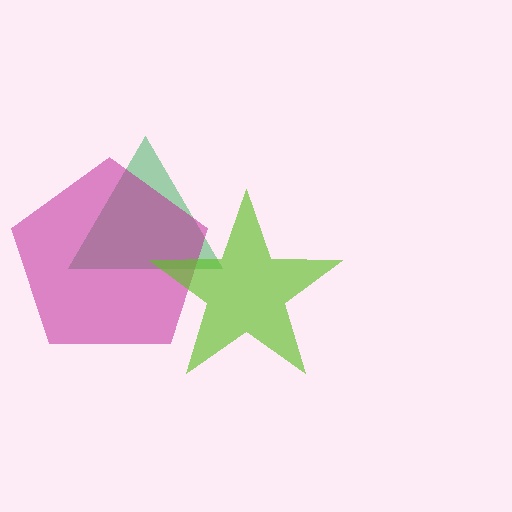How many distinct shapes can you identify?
There are 3 distinct shapes: a green triangle, a magenta pentagon, a lime star.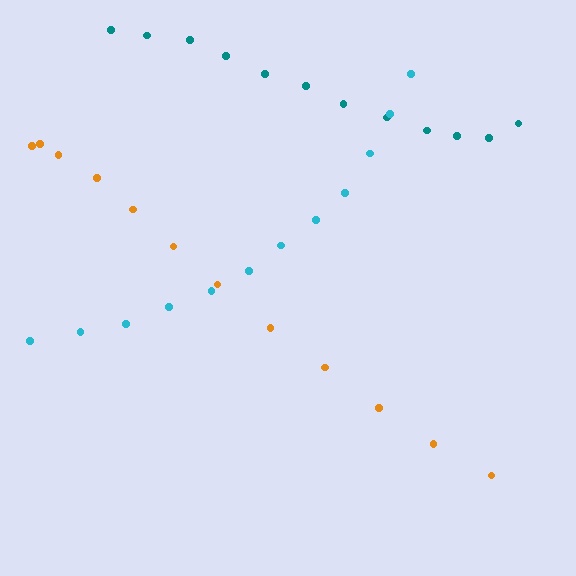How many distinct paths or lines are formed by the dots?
There are 3 distinct paths.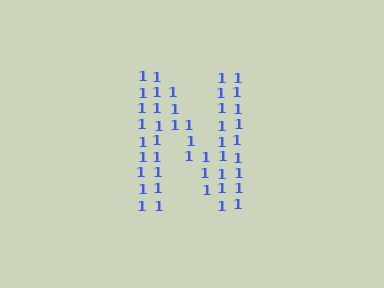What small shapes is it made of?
It is made of small digit 1's.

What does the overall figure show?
The overall figure shows the letter N.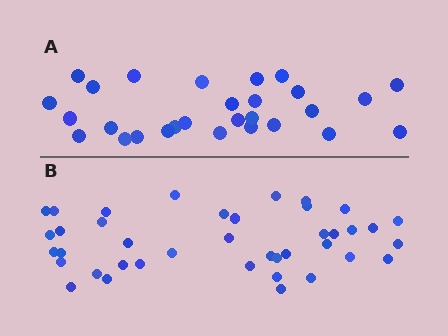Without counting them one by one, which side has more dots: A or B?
Region B (the bottom region) has more dots.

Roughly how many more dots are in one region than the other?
Region B has roughly 12 or so more dots than region A.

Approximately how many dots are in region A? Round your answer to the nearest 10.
About 30 dots. (The exact count is 28, which rounds to 30.)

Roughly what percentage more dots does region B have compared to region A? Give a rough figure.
About 45% more.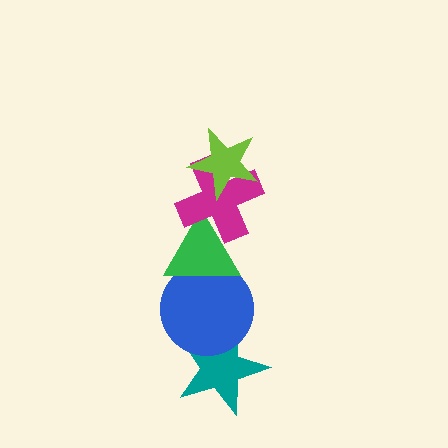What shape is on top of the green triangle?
The magenta cross is on top of the green triangle.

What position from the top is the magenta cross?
The magenta cross is 2nd from the top.